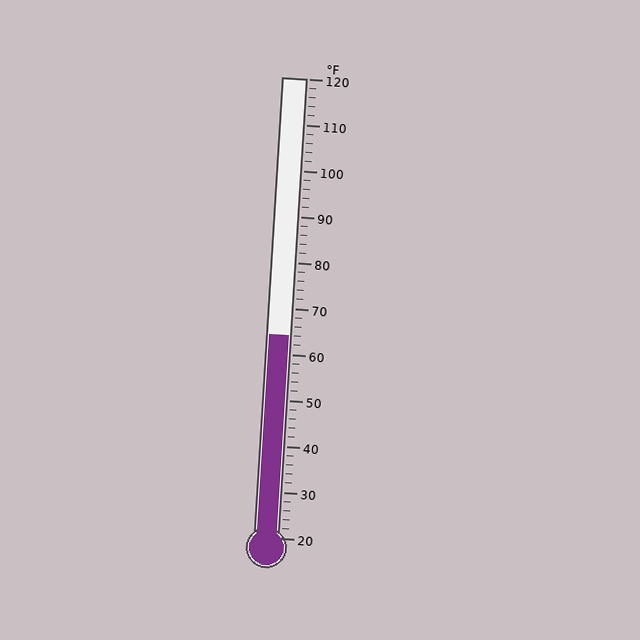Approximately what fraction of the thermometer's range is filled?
The thermometer is filled to approximately 45% of its range.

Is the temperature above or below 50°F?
The temperature is above 50°F.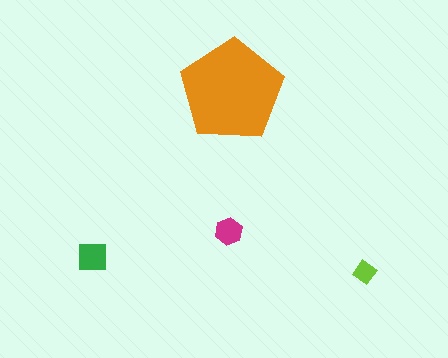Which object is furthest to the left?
The green square is leftmost.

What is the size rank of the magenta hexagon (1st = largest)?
3rd.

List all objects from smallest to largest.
The lime diamond, the magenta hexagon, the green square, the orange pentagon.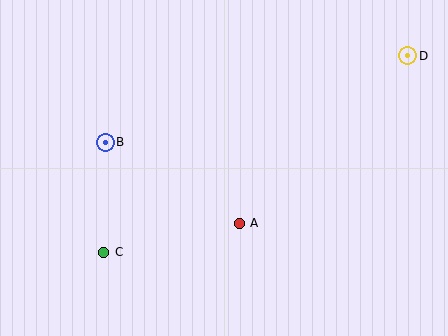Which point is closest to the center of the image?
Point A at (239, 223) is closest to the center.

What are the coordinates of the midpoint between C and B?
The midpoint between C and B is at (105, 197).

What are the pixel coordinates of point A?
Point A is at (239, 223).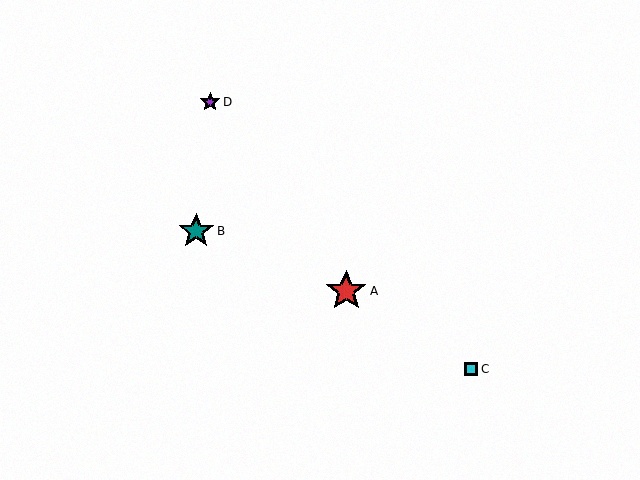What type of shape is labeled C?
Shape C is a cyan square.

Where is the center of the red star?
The center of the red star is at (346, 291).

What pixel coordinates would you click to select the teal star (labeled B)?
Click at (196, 231) to select the teal star B.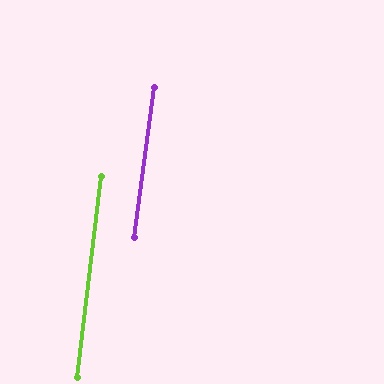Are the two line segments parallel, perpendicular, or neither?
Parallel — their directions differ by only 0.7°.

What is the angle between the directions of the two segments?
Approximately 1 degree.